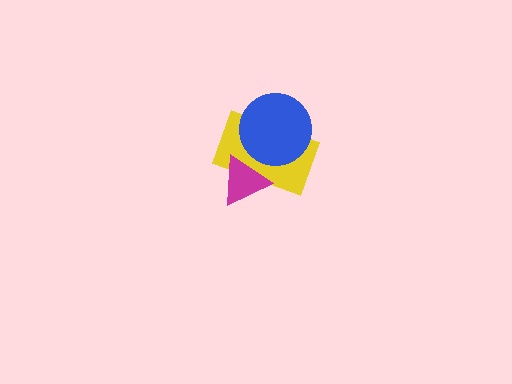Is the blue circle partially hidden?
No, no other shape covers it.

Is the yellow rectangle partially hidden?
Yes, it is partially covered by another shape.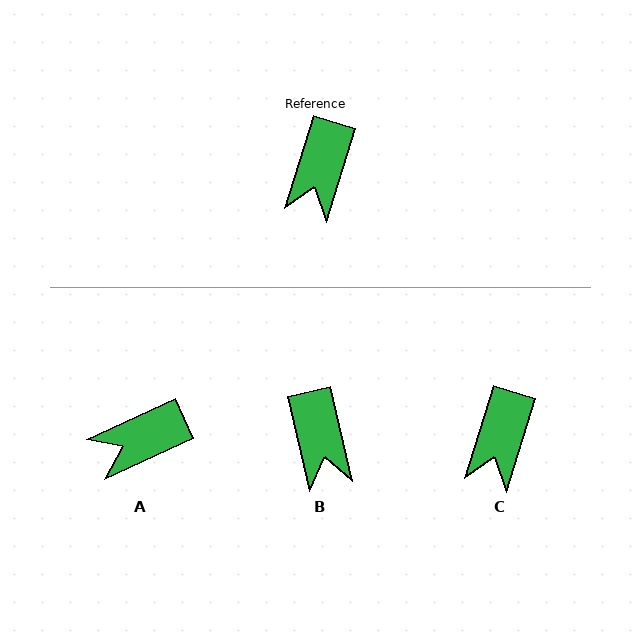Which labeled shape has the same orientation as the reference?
C.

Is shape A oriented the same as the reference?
No, it is off by about 48 degrees.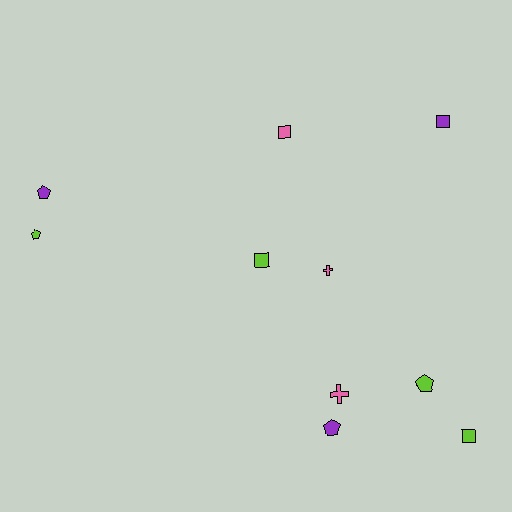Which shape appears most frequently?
Pentagon, with 4 objects.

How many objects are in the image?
There are 10 objects.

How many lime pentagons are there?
There are 2 lime pentagons.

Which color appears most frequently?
Lime, with 4 objects.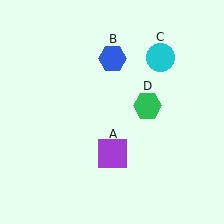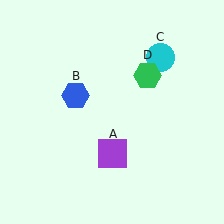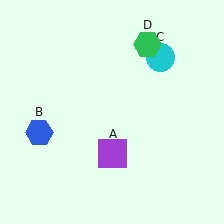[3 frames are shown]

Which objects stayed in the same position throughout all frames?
Purple square (object A) and cyan circle (object C) remained stationary.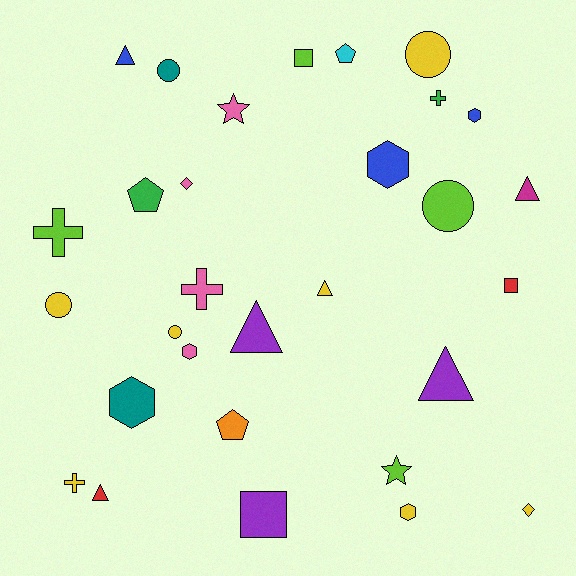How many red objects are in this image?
There are 2 red objects.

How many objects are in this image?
There are 30 objects.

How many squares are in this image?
There are 3 squares.